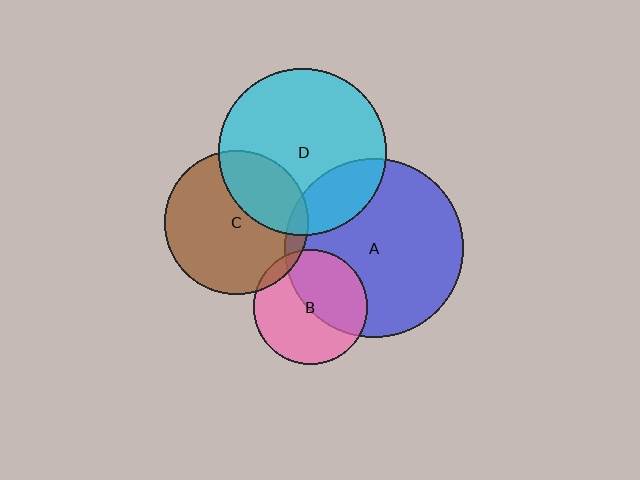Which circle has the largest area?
Circle A (blue).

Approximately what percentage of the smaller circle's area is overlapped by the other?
Approximately 20%.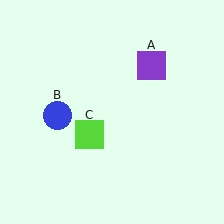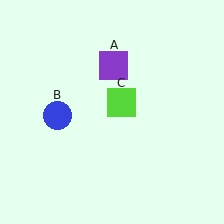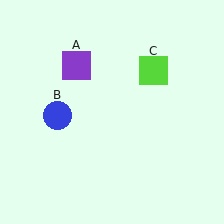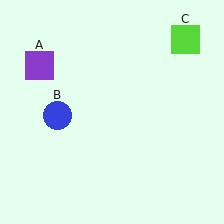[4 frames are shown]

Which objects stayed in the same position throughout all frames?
Blue circle (object B) remained stationary.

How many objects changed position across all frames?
2 objects changed position: purple square (object A), lime square (object C).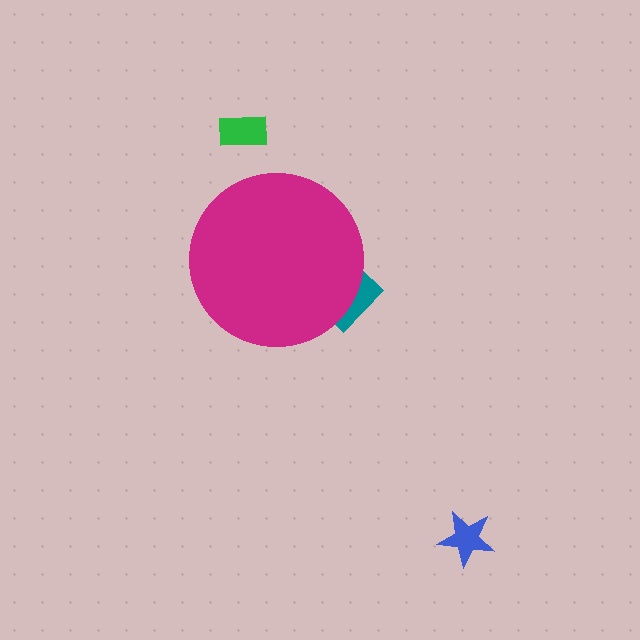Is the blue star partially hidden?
No, the blue star is fully visible.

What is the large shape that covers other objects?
A magenta circle.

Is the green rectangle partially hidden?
No, the green rectangle is fully visible.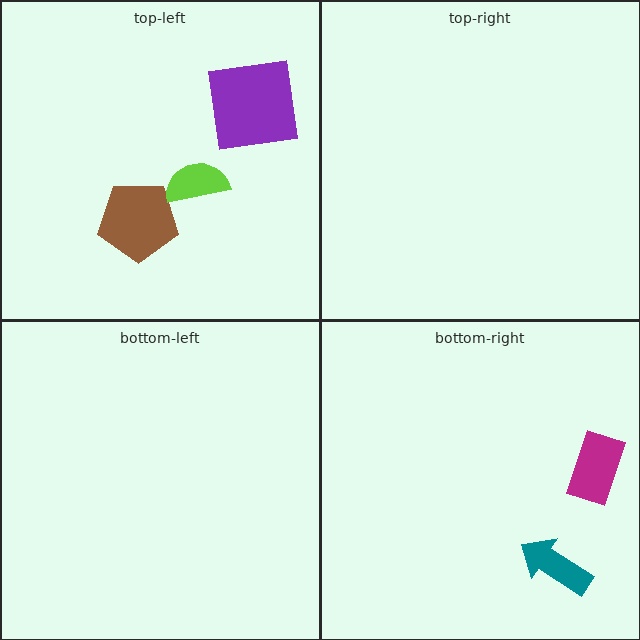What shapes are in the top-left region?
The purple square, the brown pentagon, the lime semicircle.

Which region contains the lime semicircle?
The top-left region.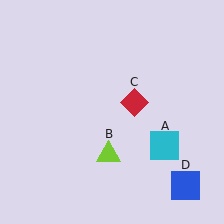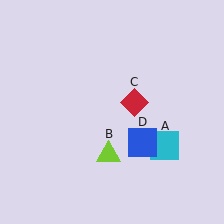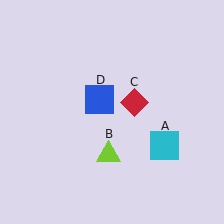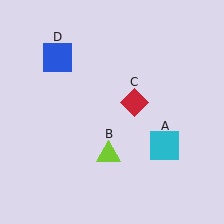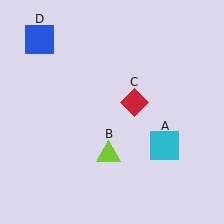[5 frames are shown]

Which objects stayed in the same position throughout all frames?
Cyan square (object A) and lime triangle (object B) and red diamond (object C) remained stationary.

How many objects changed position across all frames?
1 object changed position: blue square (object D).